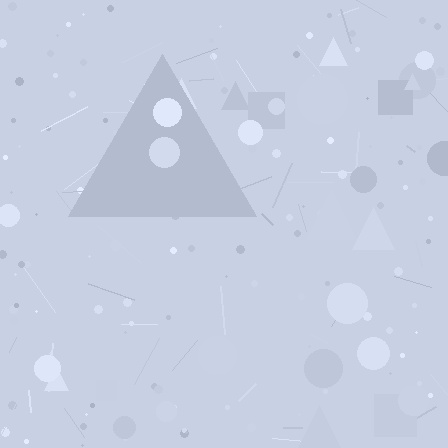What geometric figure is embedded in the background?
A triangle is embedded in the background.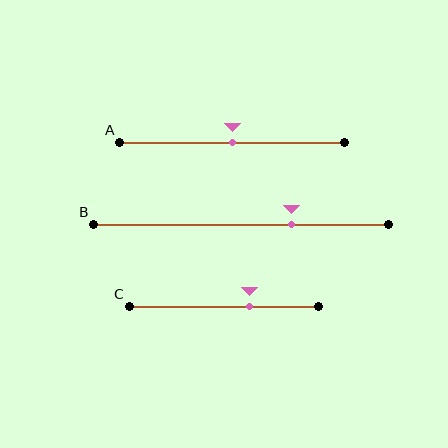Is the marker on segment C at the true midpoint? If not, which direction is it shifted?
No, the marker on segment C is shifted to the right by about 14% of the segment length.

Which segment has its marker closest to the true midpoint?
Segment A has its marker closest to the true midpoint.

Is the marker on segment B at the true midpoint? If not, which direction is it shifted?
No, the marker on segment B is shifted to the right by about 17% of the segment length.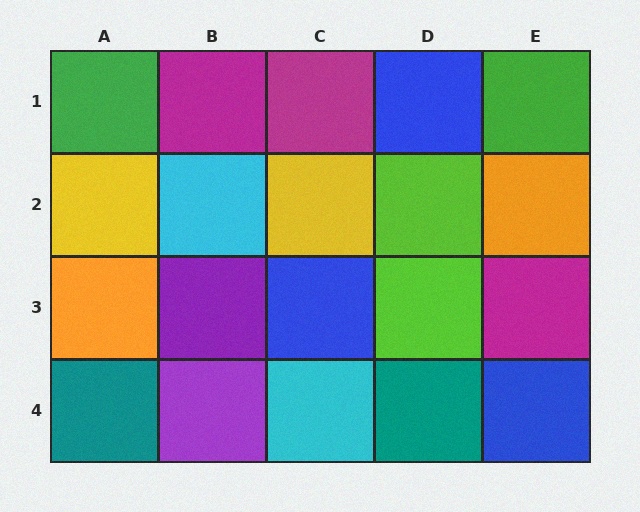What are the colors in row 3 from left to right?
Orange, purple, blue, lime, magenta.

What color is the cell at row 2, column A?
Yellow.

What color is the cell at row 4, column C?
Cyan.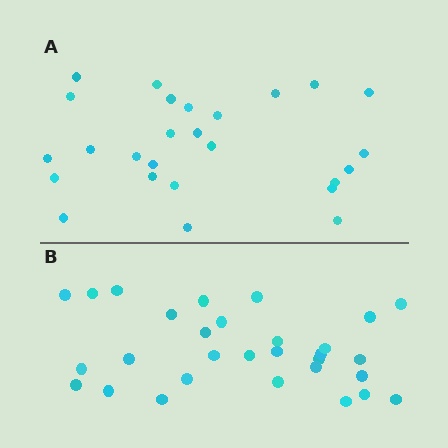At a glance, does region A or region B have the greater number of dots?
Region B (the bottom region) has more dots.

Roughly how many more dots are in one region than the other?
Region B has about 4 more dots than region A.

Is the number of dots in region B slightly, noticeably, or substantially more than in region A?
Region B has only slightly more — the two regions are fairly close. The ratio is roughly 1.2 to 1.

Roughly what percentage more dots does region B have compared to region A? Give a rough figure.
About 15% more.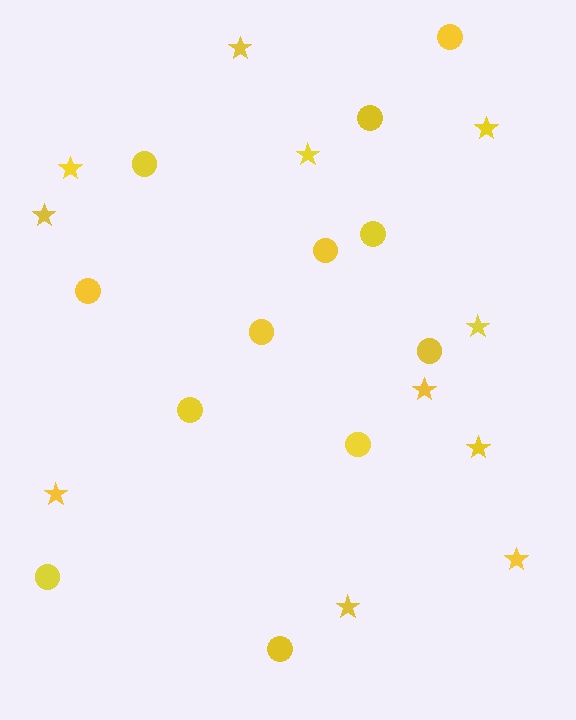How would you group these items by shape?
There are 2 groups: one group of stars (11) and one group of circles (12).